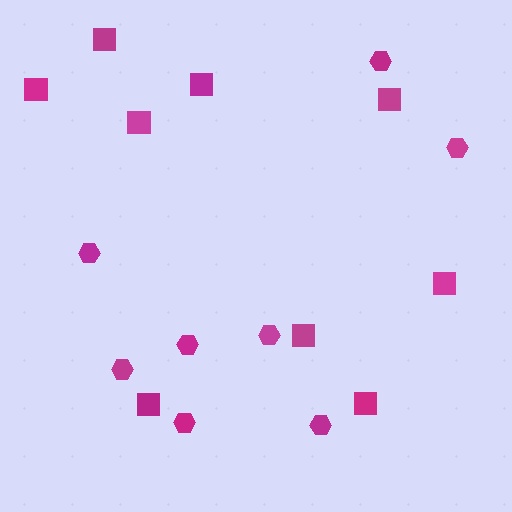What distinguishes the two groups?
There are 2 groups: one group of squares (9) and one group of hexagons (8).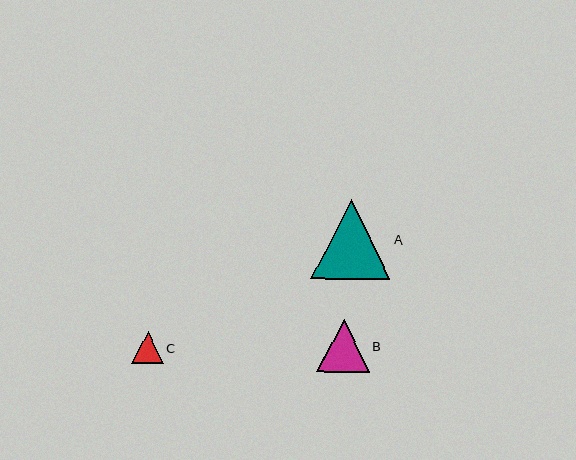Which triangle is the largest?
Triangle A is the largest with a size of approximately 79 pixels.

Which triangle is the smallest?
Triangle C is the smallest with a size of approximately 32 pixels.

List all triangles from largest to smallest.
From largest to smallest: A, B, C.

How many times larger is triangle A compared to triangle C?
Triangle A is approximately 2.5 times the size of triangle C.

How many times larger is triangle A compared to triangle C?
Triangle A is approximately 2.5 times the size of triangle C.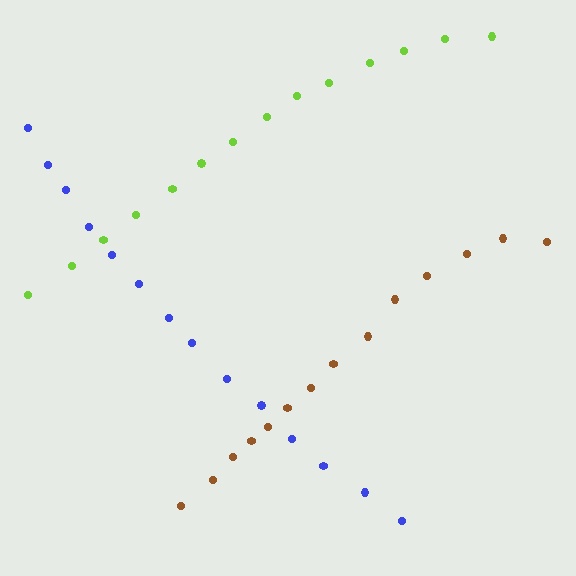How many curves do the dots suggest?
There are 3 distinct paths.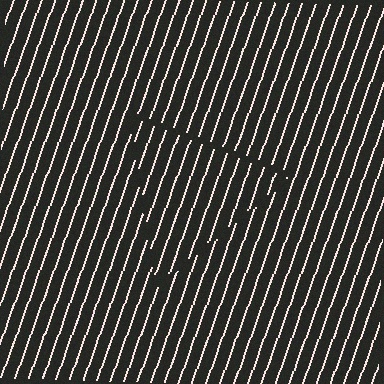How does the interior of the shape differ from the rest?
The interior of the shape contains the same grating, shifted by half a period — the contour is defined by the phase discontinuity where line-ends from the inner and outer gratings abut.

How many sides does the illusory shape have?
3 sides — the line-ends trace a triangle.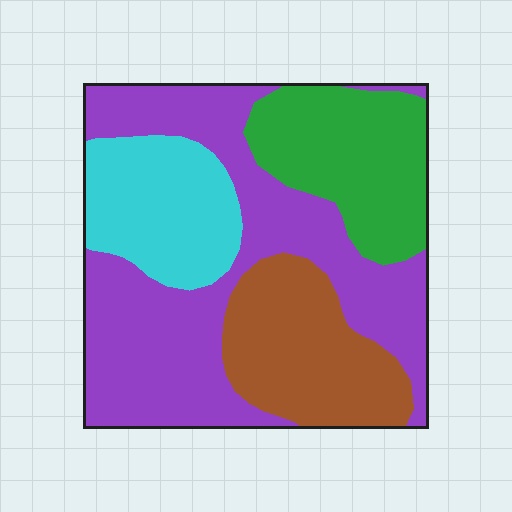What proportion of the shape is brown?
Brown takes up less than a quarter of the shape.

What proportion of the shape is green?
Green covers roughly 20% of the shape.